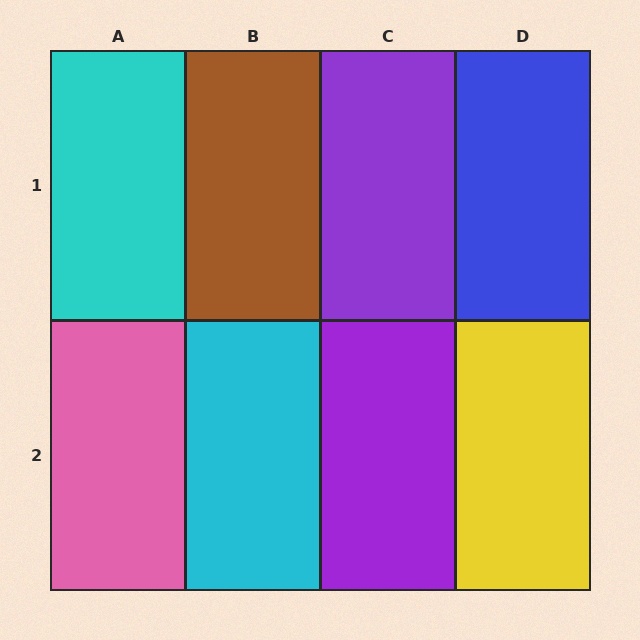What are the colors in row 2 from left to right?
Pink, cyan, purple, yellow.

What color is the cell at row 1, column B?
Brown.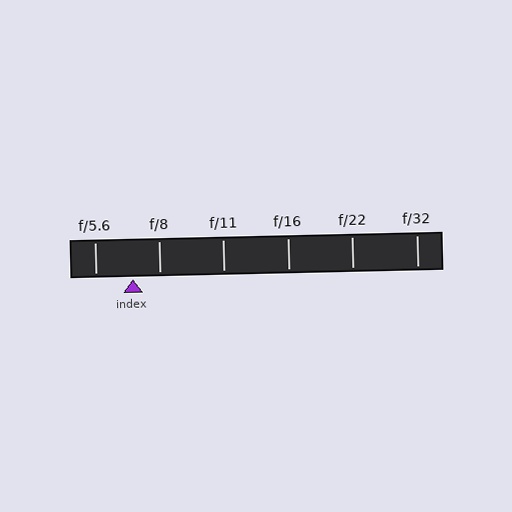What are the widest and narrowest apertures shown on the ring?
The widest aperture shown is f/5.6 and the narrowest is f/32.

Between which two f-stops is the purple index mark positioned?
The index mark is between f/5.6 and f/8.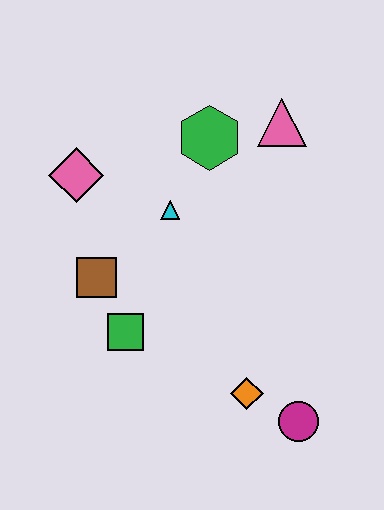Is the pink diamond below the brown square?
No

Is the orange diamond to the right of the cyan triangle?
Yes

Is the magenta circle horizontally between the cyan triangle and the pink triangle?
No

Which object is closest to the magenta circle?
The orange diamond is closest to the magenta circle.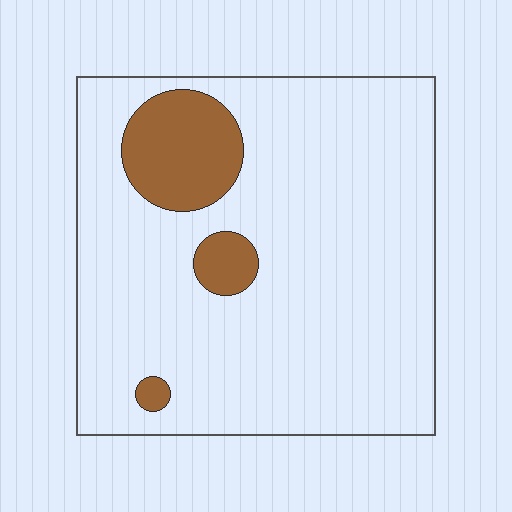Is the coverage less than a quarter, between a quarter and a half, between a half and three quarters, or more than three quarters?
Less than a quarter.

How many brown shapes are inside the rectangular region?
3.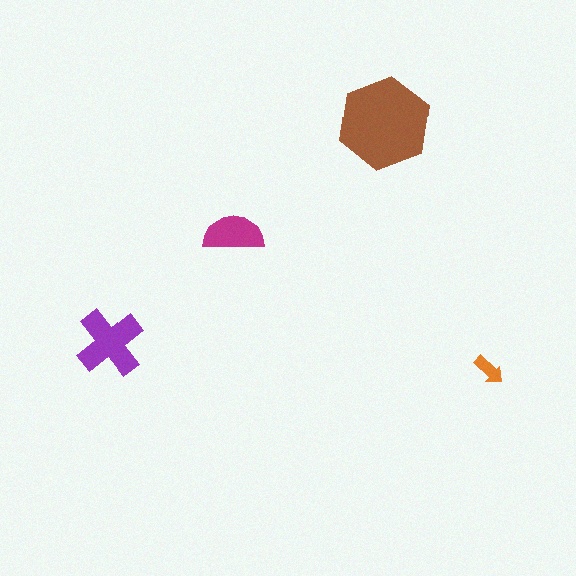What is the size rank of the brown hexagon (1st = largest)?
1st.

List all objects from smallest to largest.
The orange arrow, the magenta semicircle, the purple cross, the brown hexagon.